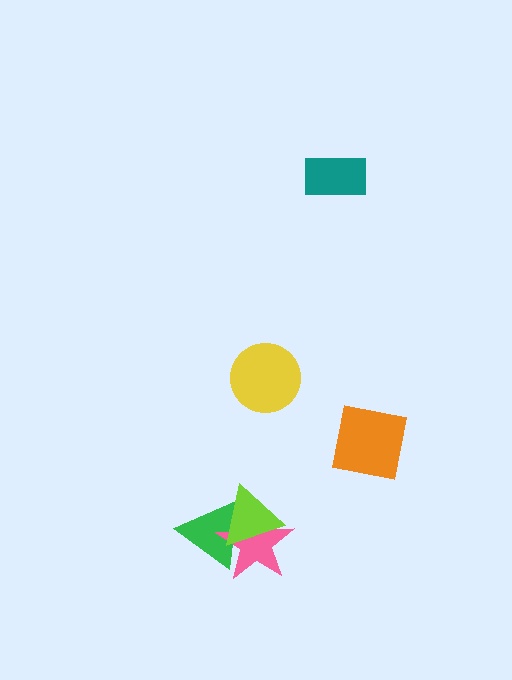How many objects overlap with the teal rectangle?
0 objects overlap with the teal rectangle.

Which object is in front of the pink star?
The lime triangle is in front of the pink star.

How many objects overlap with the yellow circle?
0 objects overlap with the yellow circle.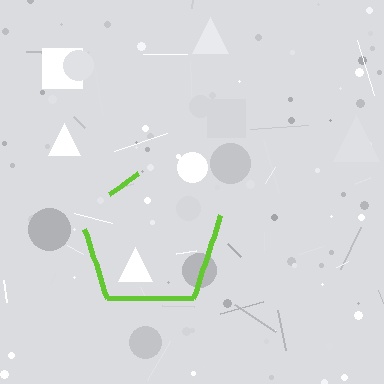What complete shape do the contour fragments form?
The contour fragments form a pentagon.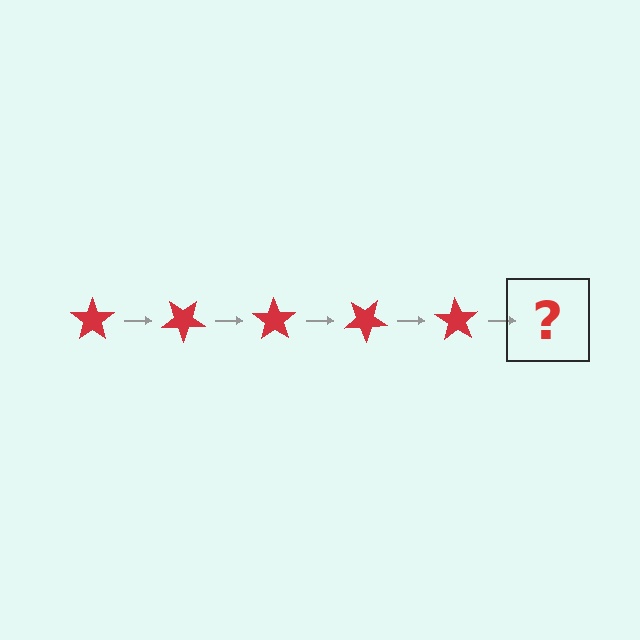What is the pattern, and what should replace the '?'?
The pattern is that the star rotates 35 degrees each step. The '?' should be a red star rotated 175 degrees.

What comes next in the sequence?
The next element should be a red star rotated 175 degrees.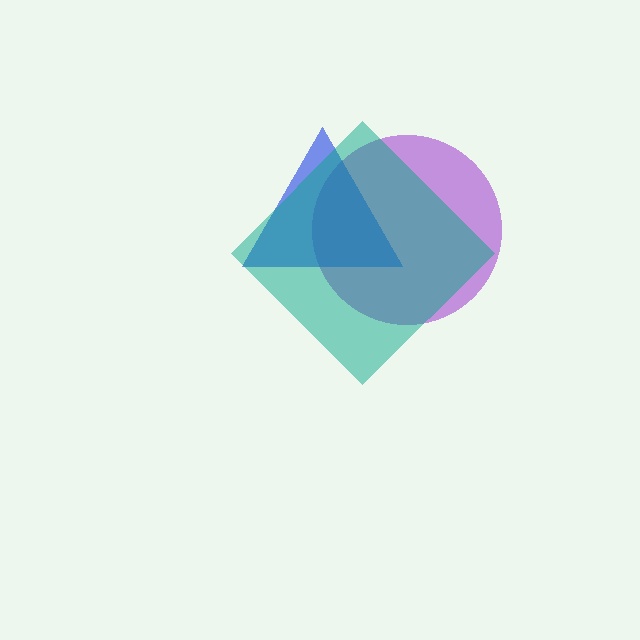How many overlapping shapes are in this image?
There are 3 overlapping shapes in the image.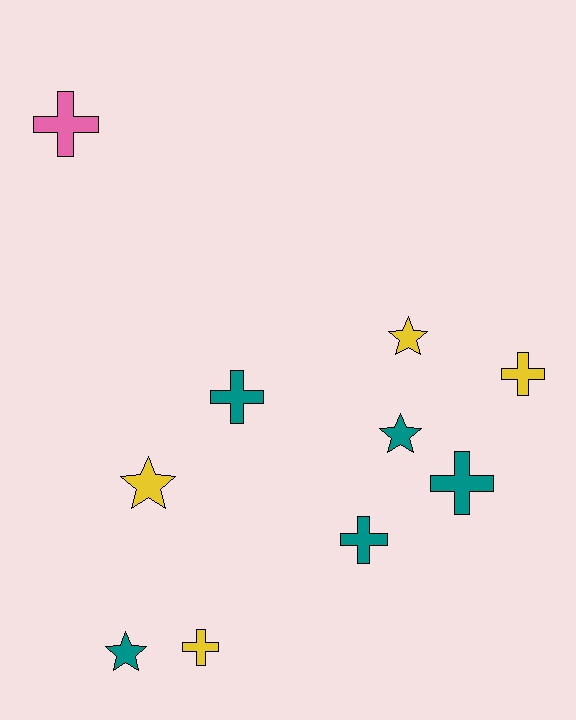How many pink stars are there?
There are no pink stars.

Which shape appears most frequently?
Cross, with 6 objects.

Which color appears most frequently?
Teal, with 5 objects.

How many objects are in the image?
There are 10 objects.